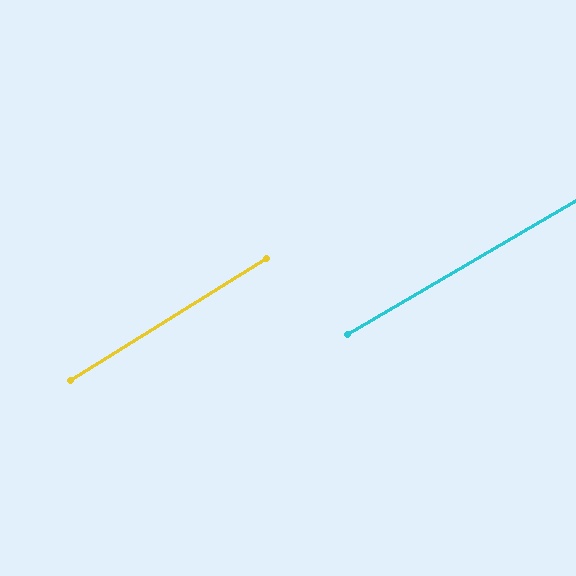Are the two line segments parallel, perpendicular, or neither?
Parallel — their directions differ by only 1.6°.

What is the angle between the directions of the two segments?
Approximately 2 degrees.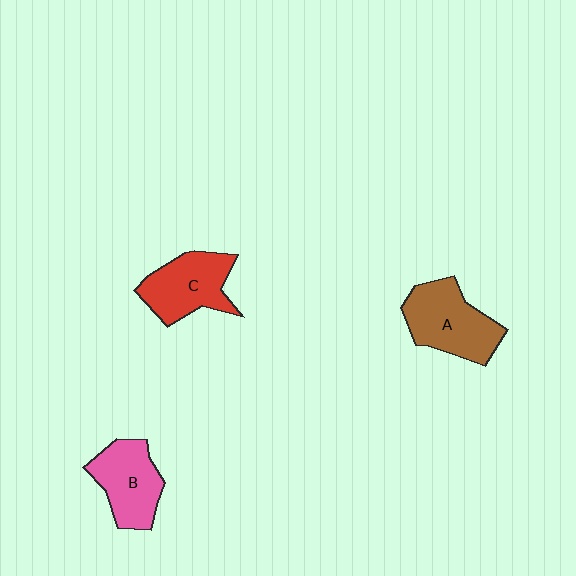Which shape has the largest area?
Shape A (brown).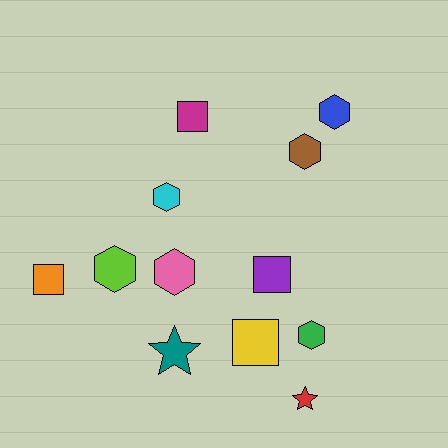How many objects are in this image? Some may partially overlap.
There are 12 objects.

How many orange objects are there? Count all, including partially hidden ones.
There is 1 orange object.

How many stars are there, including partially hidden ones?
There are 2 stars.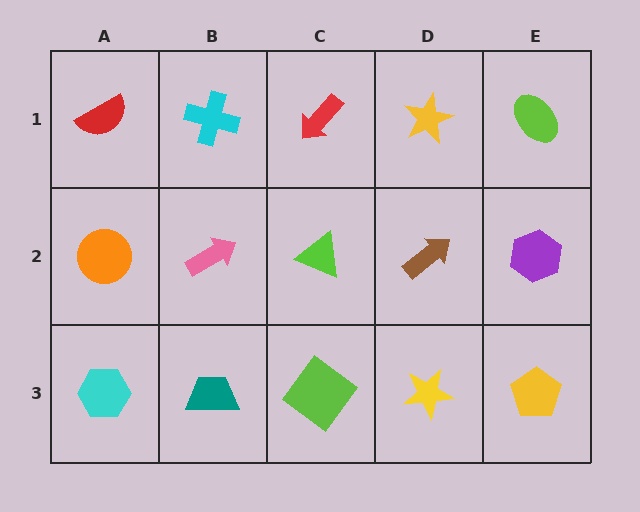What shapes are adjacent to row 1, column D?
A brown arrow (row 2, column D), a red arrow (row 1, column C), a lime ellipse (row 1, column E).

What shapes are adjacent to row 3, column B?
A pink arrow (row 2, column B), a cyan hexagon (row 3, column A), a lime diamond (row 3, column C).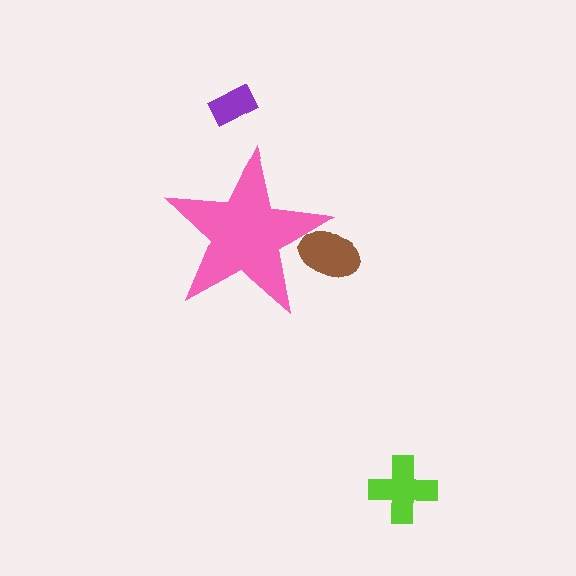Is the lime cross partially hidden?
No, the lime cross is fully visible.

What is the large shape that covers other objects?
A pink star.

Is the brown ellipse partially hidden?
Yes, the brown ellipse is partially hidden behind the pink star.